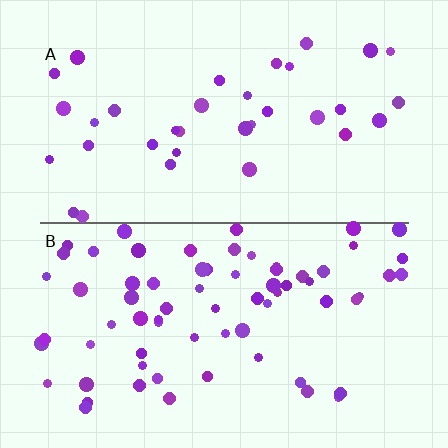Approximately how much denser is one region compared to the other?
Approximately 2.0× — region B over region A.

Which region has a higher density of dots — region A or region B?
B (the bottom).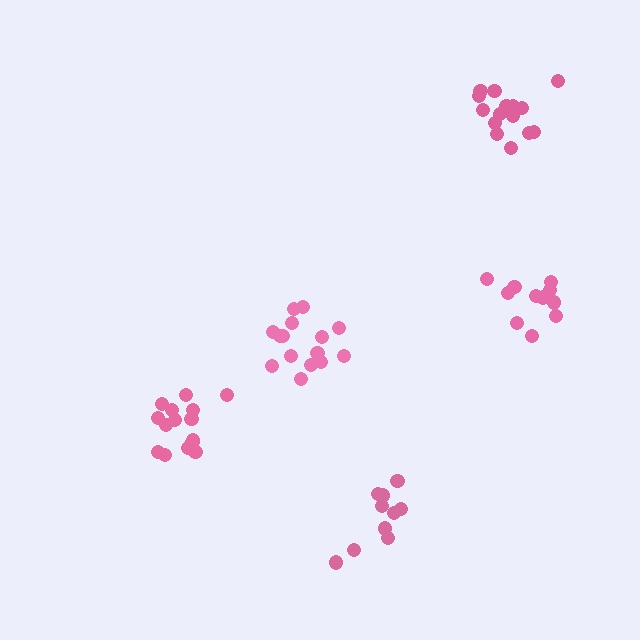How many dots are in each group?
Group 1: 10 dots, Group 2: 15 dots, Group 3: 15 dots, Group 4: 11 dots, Group 5: 15 dots (66 total).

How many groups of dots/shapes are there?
There are 5 groups.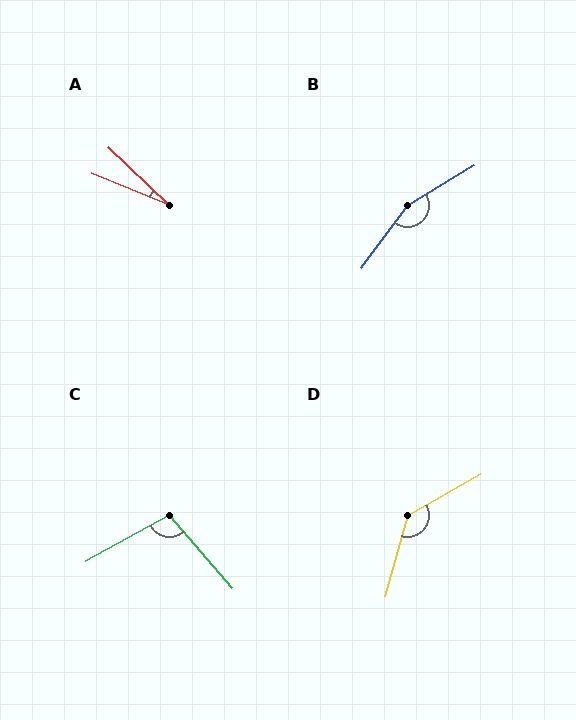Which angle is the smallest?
A, at approximately 21 degrees.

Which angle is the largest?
B, at approximately 157 degrees.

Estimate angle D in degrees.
Approximately 134 degrees.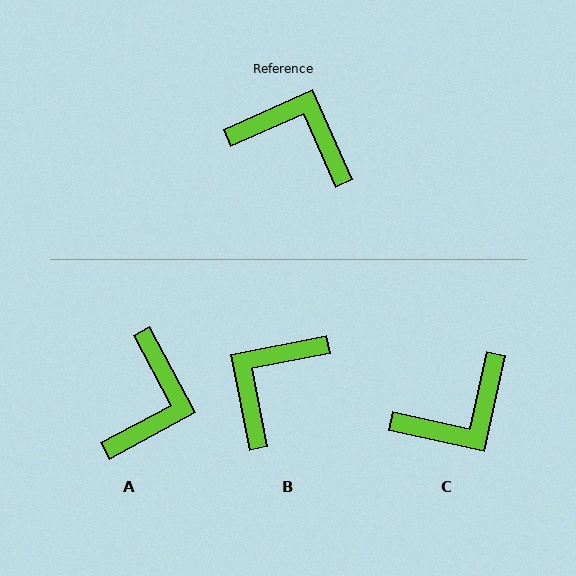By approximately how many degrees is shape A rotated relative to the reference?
Approximately 86 degrees clockwise.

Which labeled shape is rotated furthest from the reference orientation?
C, about 126 degrees away.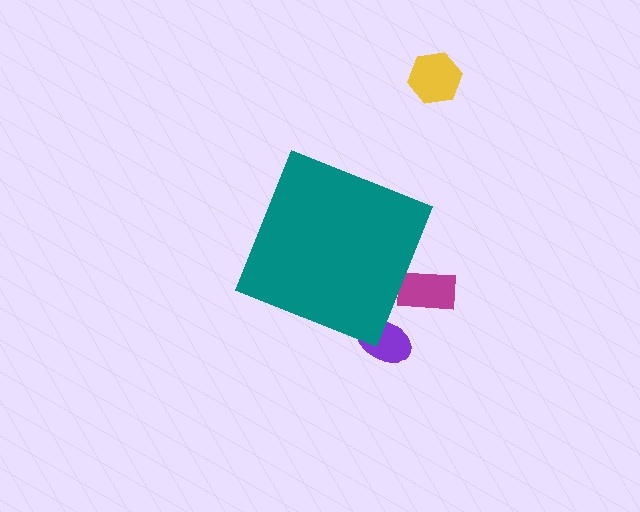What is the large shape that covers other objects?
A teal diamond.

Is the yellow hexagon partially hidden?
No, the yellow hexagon is fully visible.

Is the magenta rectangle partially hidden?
Yes, the magenta rectangle is partially hidden behind the teal diamond.